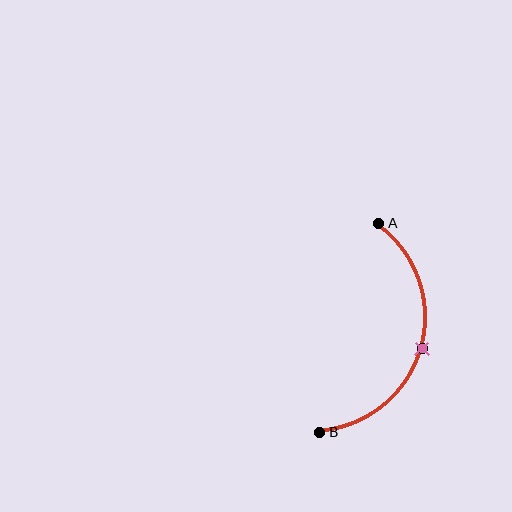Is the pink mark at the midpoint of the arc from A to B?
Yes. The pink mark lies on the arc at equal arc-length from both A and B — it is the arc midpoint.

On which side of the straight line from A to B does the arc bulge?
The arc bulges to the right of the straight line connecting A and B.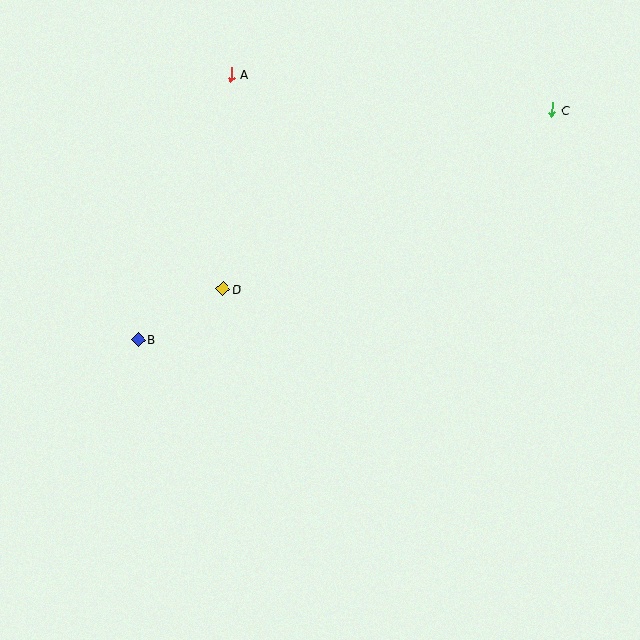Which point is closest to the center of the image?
Point D at (223, 289) is closest to the center.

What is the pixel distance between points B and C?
The distance between B and C is 473 pixels.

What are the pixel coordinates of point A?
Point A is at (231, 75).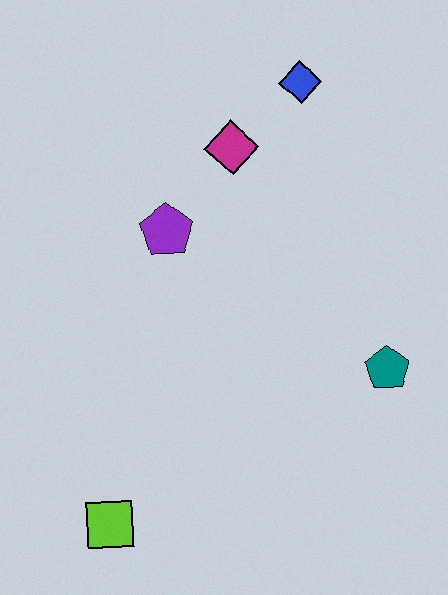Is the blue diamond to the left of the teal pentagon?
Yes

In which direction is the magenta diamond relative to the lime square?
The magenta diamond is above the lime square.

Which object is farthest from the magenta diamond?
The lime square is farthest from the magenta diamond.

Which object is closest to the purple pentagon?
The magenta diamond is closest to the purple pentagon.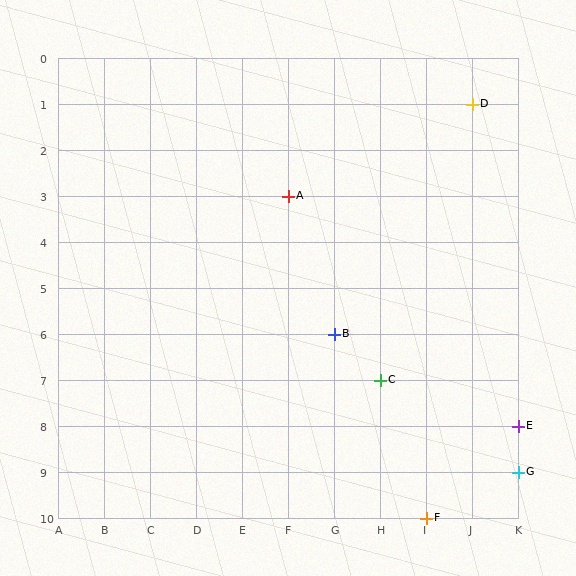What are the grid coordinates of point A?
Point A is at grid coordinates (F, 3).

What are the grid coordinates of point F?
Point F is at grid coordinates (I, 10).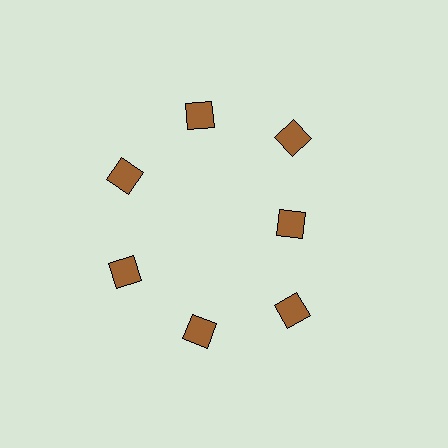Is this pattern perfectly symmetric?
No. The 7 brown squares are arranged in a ring, but one element near the 3 o'clock position is pulled inward toward the center, breaking the 7-fold rotational symmetry.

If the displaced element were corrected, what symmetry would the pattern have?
It would have 7-fold rotational symmetry — the pattern would map onto itself every 51 degrees.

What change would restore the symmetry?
The symmetry would be restored by moving it outward, back onto the ring so that all 7 squares sit at equal angles and equal distance from the center.